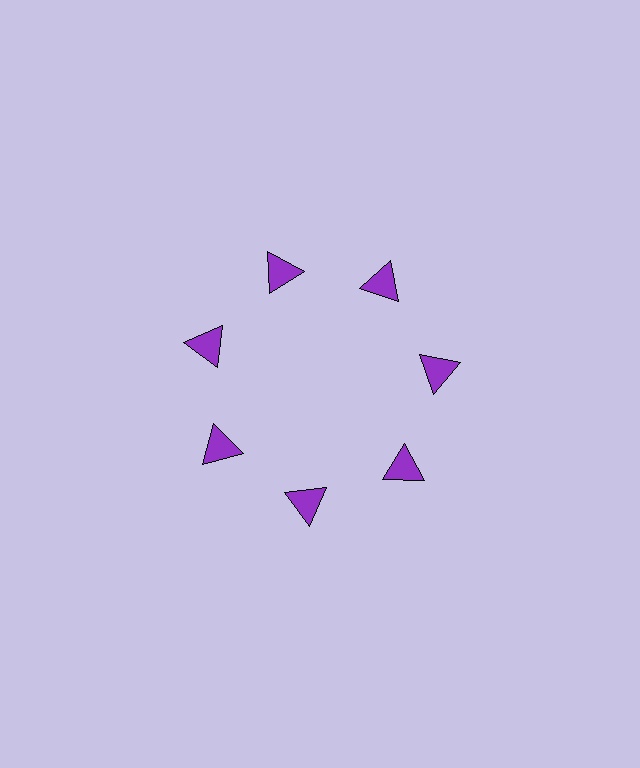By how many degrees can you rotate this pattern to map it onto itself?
The pattern maps onto itself every 51 degrees of rotation.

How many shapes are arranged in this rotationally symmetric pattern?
There are 7 shapes, arranged in 7 groups of 1.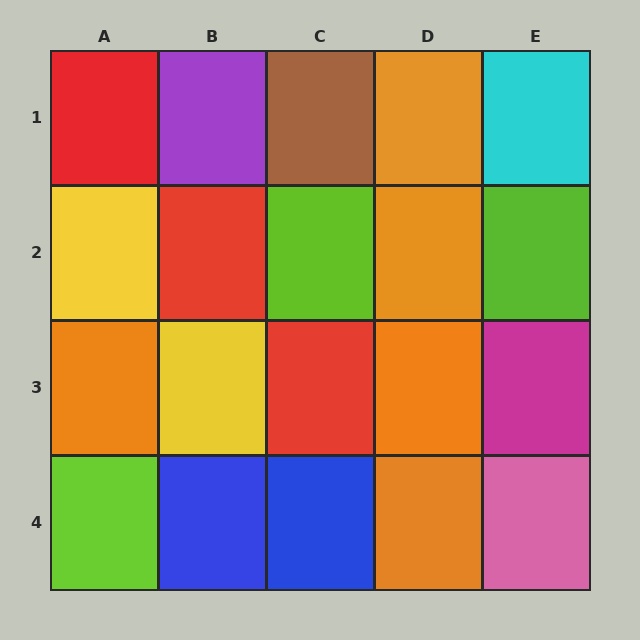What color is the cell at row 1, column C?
Brown.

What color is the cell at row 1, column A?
Red.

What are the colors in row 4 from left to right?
Lime, blue, blue, orange, pink.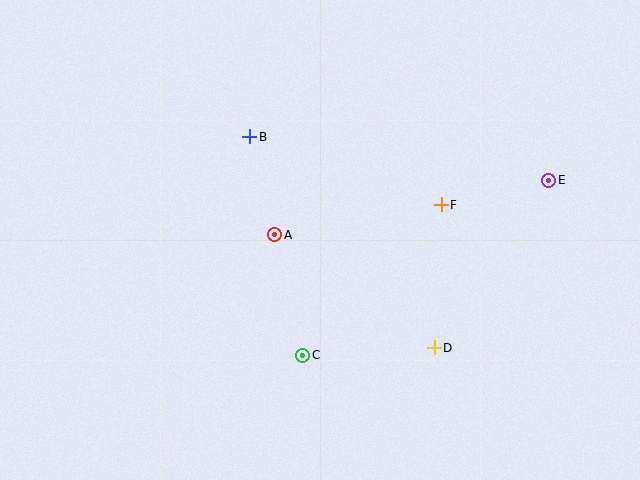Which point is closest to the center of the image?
Point A at (275, 235) is closest to the center.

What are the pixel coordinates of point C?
Point C is at (303, 355).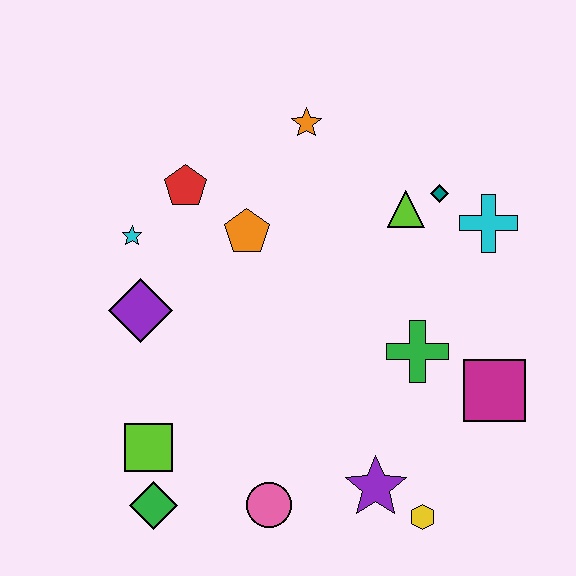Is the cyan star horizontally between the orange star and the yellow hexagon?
No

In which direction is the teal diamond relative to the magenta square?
The teal diamond is above the magenta square.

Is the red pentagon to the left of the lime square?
No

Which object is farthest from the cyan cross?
The green diamond is farthest from the cyan cross.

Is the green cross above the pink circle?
Yes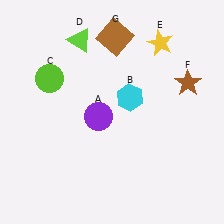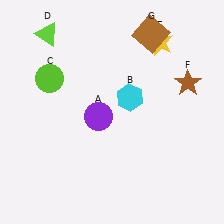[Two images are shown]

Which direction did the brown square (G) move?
The brown square (G) moved right.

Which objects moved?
The objects that moved are: the lime triangle (D), the brown square (G).